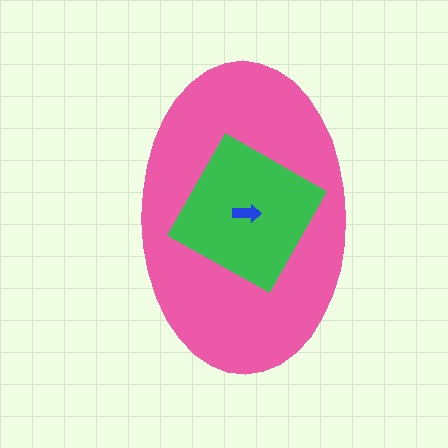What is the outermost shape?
The pink ellipse.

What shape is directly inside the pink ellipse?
The green square.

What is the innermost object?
The blue arrow.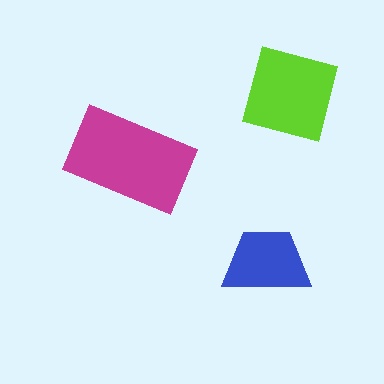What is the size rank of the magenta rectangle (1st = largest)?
1st.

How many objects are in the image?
There are 3 objects in the image.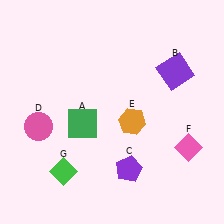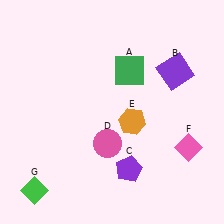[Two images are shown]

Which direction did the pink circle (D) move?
The pink circle (D) moved right.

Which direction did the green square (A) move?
The green square (A) moved up.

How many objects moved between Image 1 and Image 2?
3 objects moved between the two images.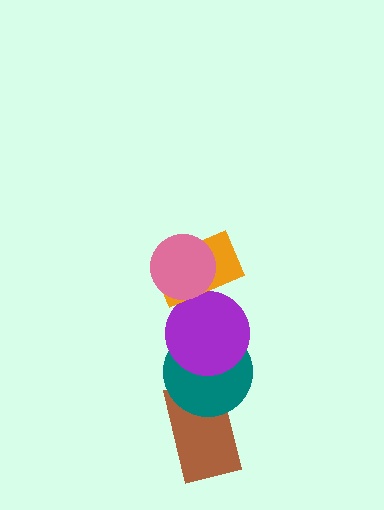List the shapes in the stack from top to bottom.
From top to bottom: the pink circle, the orange rectangle, the purple circle, the teal circle, the brown rectangle.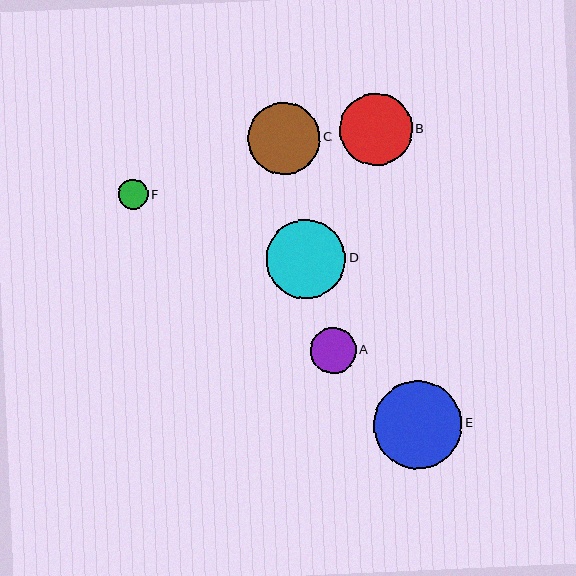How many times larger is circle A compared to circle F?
Circle A is approximately 1.5 times the size of circle F.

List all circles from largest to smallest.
From largest to smallest: E, D, C, B, A, F.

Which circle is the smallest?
Circle F is the smallest with a size of approximately 30 pixels.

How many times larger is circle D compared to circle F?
Circle D is approximately 2.6 times the size of circle F.